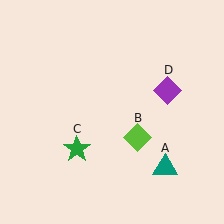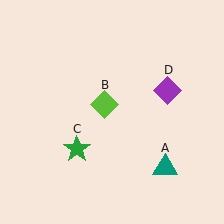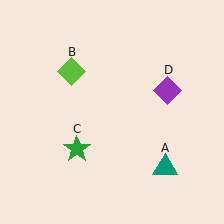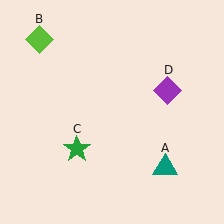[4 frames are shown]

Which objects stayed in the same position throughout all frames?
Teal triangle (object A) and green star (object C) and purple diamond (object D) remained stationary.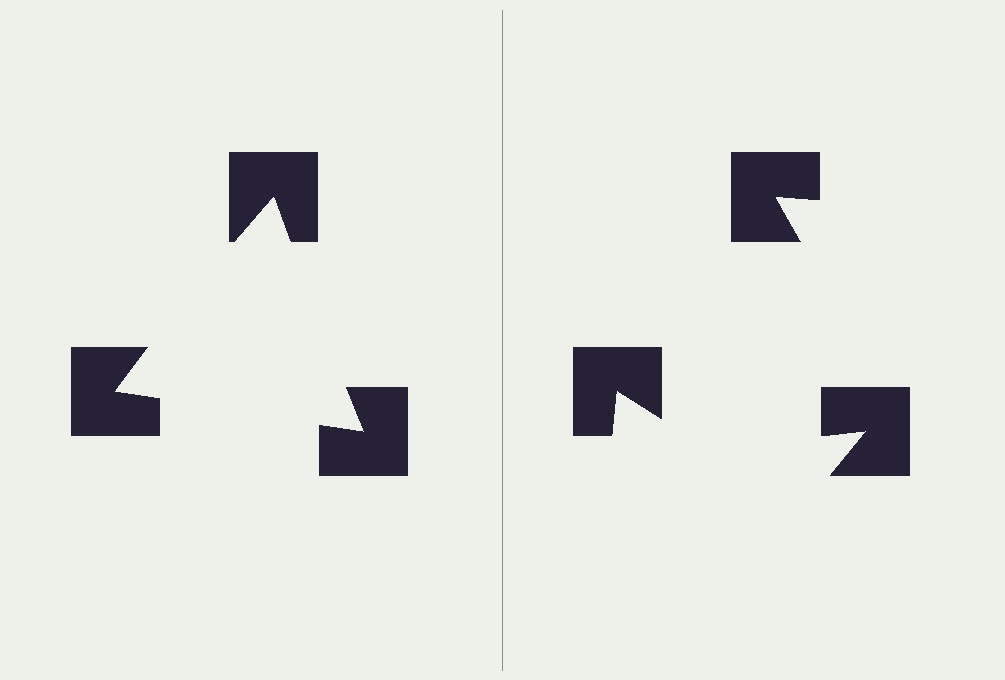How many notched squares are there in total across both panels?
6 — 3 on each side.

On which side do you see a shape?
An illusory triangle appears on the left side. On the right side the wedge cuts are rotated, so no coherent shape forms.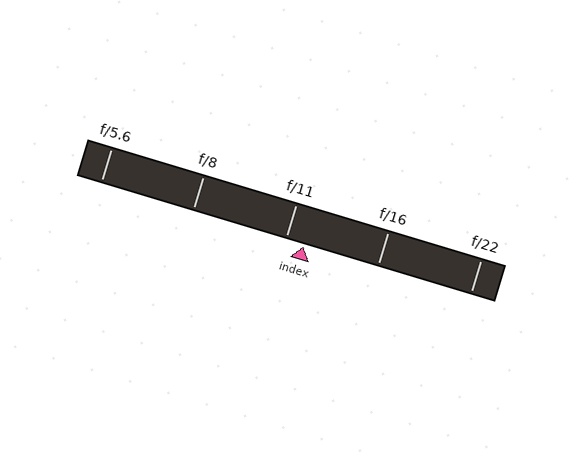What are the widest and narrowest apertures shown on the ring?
The widest aperture shown is f/5.6 and the narrowest is f/22.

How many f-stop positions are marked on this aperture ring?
There are 5 f-stop positions marked.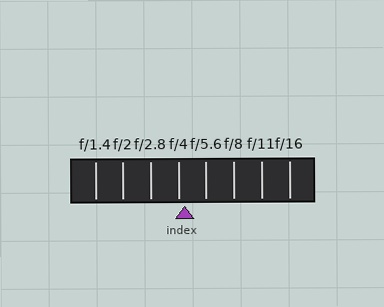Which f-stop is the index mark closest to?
The index mark is closest to f/4.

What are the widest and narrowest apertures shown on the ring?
The widest aperture shown is f/1.4 and the narrowest is f/16.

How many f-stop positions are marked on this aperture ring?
There are 8 f-stop positions marked.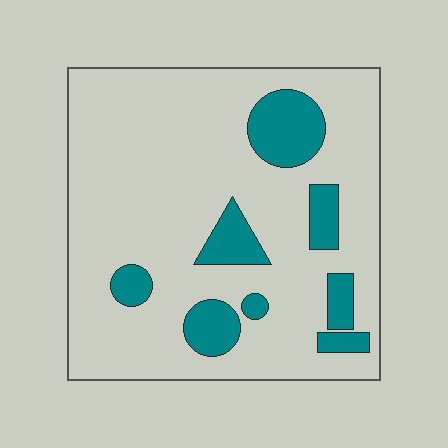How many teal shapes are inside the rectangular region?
8.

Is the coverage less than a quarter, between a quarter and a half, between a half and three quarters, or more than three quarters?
Less than a quarter.